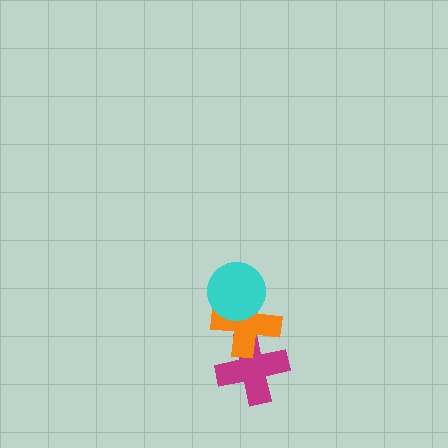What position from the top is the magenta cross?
The magenta cross is 3rd from the top.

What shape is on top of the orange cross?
The cyan circle is on top of the orange cross.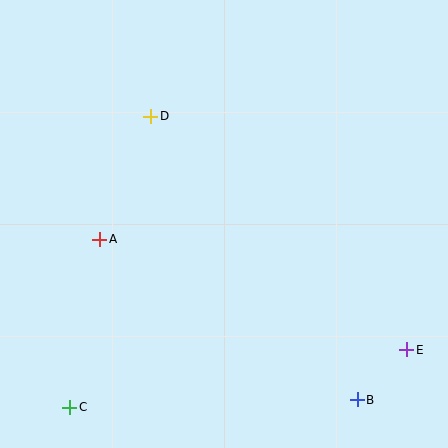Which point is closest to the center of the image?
Point A at (100, 239) is closest to the center.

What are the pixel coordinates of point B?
Point B is at (357, 400).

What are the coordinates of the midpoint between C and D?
The midpoint between C and D is at (110, 262).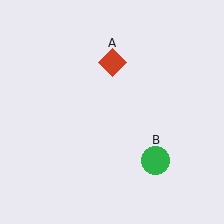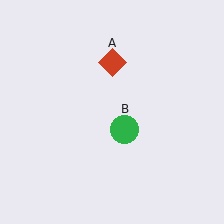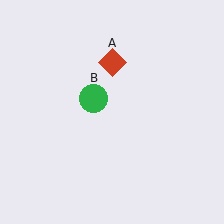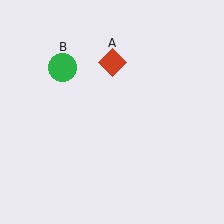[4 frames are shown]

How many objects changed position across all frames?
1 object changed position: green circle (object B).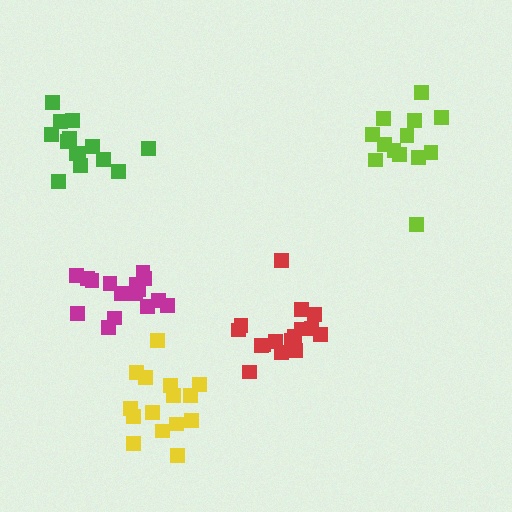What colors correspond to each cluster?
The clusters are colored: yellow, lime, green, magenta, red.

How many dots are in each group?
Group 1: 15 dots, Group 2: 13 dots, Group 3: 14 dots, Group 4: 16 dots, Group 5: 17 dots (75 total).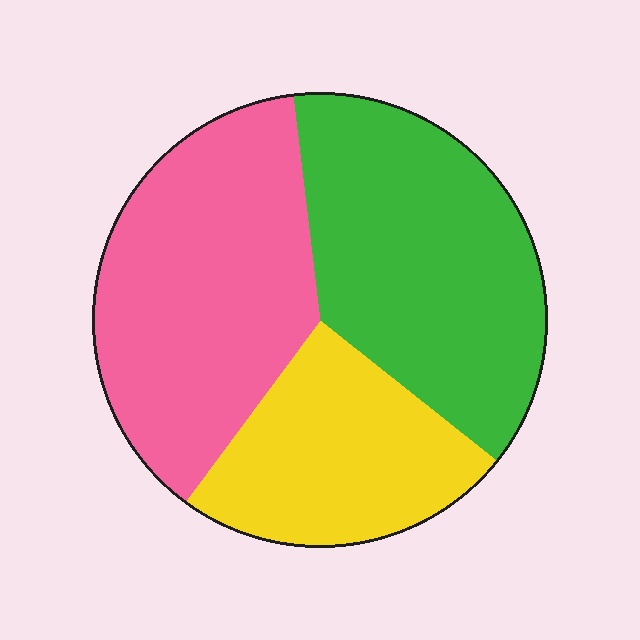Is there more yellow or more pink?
Pink.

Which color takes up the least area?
Yellow, at roughly 25%.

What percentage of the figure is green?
Green takes up between a quarter and a half of the figure.